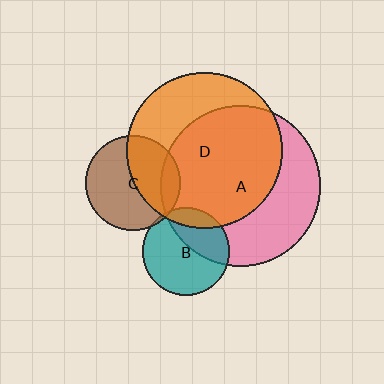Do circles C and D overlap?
Yes.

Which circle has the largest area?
Circle A (pink).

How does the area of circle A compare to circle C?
Approximately 2.9 times.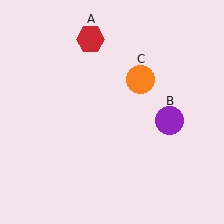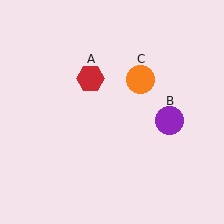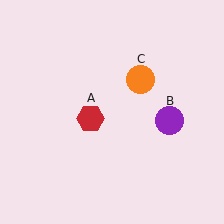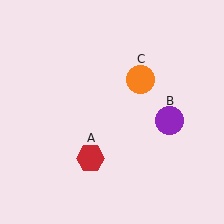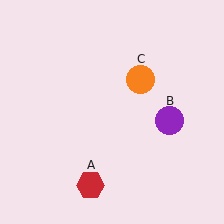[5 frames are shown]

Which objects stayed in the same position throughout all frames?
Purple circle (object B) and orange circle (object C) remained stationary.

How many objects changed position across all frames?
1 object changed position: red hexagon (object A).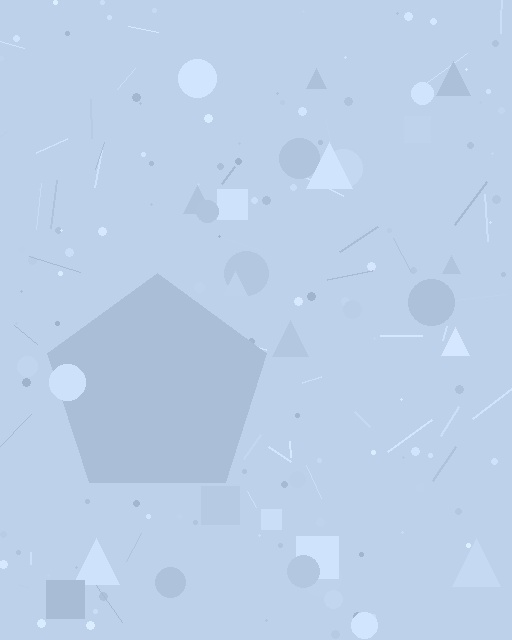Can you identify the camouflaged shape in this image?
The camouflaged shape is a pentagon.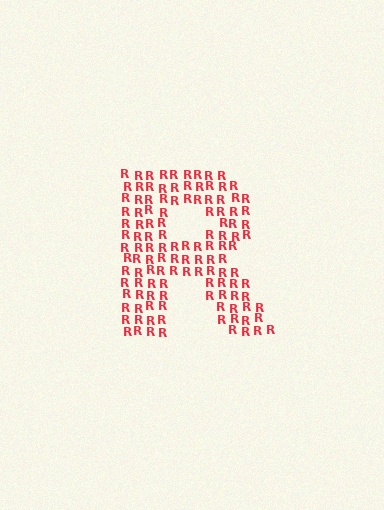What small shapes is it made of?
It is made of small letter R's.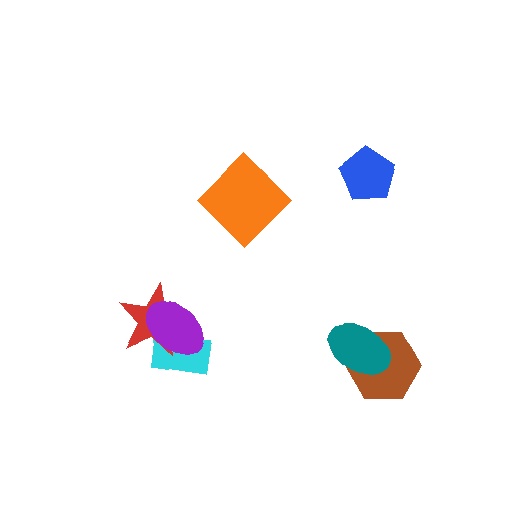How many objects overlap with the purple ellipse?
2 objects overlap with the purple ellipse.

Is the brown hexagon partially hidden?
Yes, it is partially covered by another shape.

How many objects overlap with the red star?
2 objects overlap with the red star.